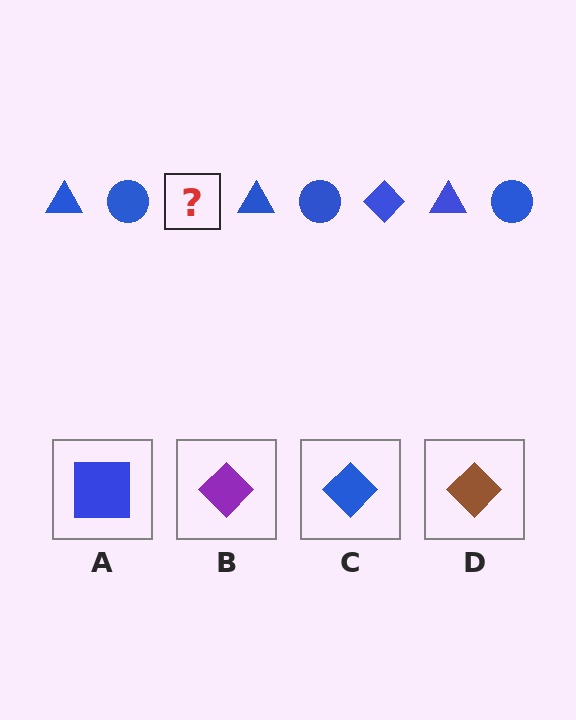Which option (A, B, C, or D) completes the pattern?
C.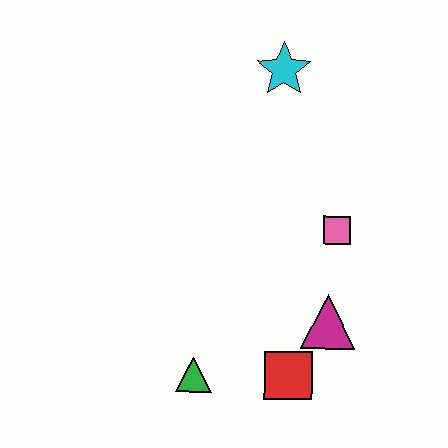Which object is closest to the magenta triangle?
The red square is closest to the magenta triangle.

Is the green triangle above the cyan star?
No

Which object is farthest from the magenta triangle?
The cyan star is farthest from the magenta triangle.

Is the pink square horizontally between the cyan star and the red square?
No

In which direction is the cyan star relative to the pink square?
The cyan star is above the pink square.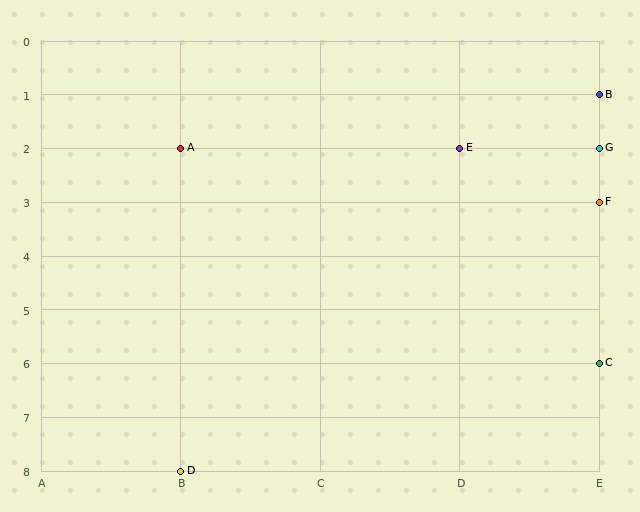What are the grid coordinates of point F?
Point F is at grid coordinates (E, 3).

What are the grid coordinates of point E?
Point E is at grid coordinates (D, 2).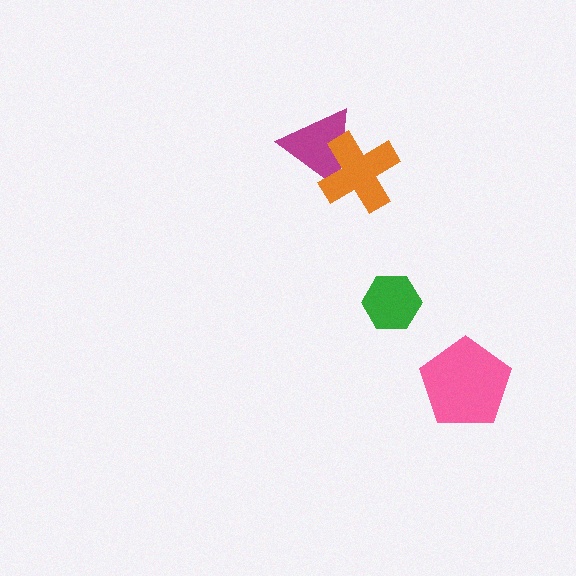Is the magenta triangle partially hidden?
Yes, it is partially covered by another shape.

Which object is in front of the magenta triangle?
The orange cross is in front of the magenta triangle.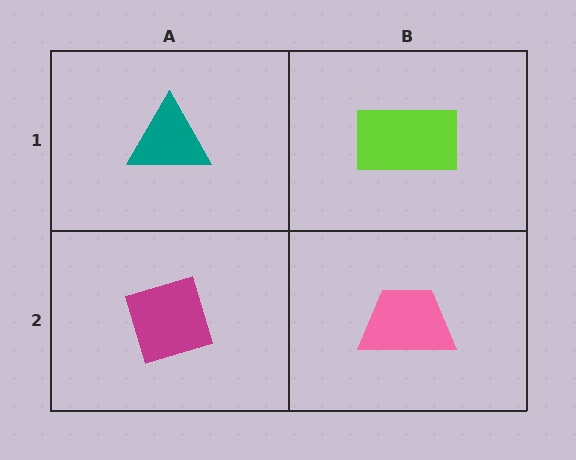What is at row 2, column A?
A magenta diamond.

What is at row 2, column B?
A pink trapezoid.